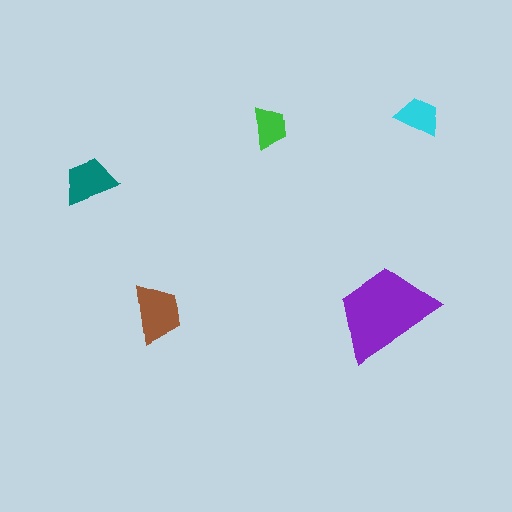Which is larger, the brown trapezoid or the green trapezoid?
The brown one.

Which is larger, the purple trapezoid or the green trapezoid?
The purple one.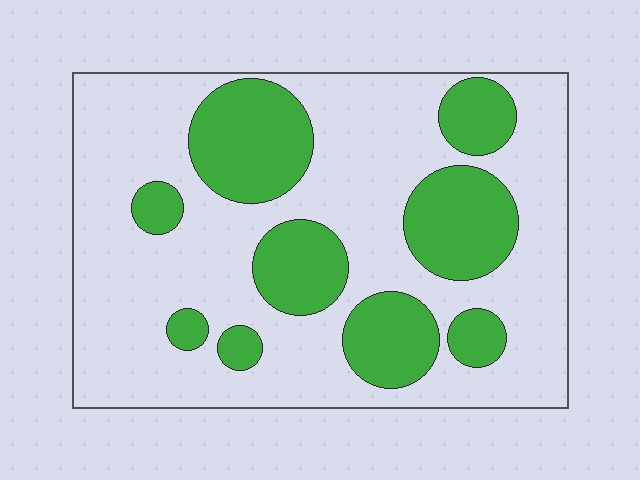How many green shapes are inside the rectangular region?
9.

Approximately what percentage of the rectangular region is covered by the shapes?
Approximately 30%.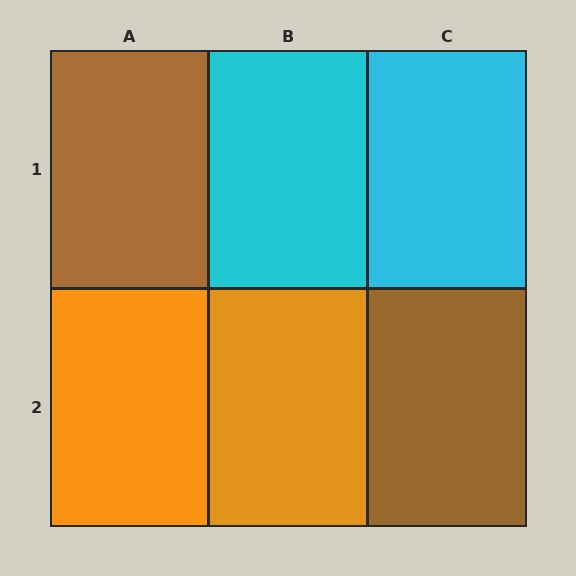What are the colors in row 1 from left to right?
Brown, cyan, cyan.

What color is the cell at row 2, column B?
Orange.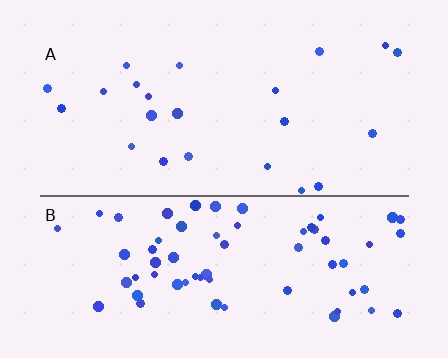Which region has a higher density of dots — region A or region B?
B (the bottom).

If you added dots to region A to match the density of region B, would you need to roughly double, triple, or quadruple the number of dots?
Approximately triple.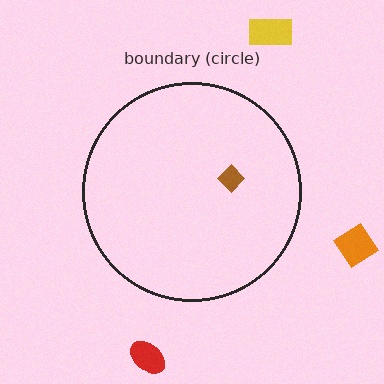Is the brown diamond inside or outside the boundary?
Inside.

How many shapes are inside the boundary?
1 inside, 3 outside.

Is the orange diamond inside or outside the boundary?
Outside.